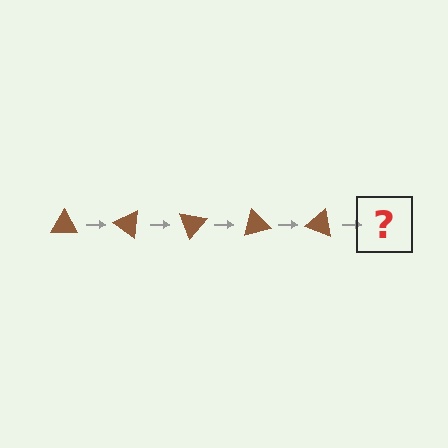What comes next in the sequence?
The next element should be a brown triangle rotated 175 degrees.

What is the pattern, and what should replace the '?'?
The pattern is that the triangle rotates 35 degrees each step. The '?' should be a brown triangle rotated 175 degrees.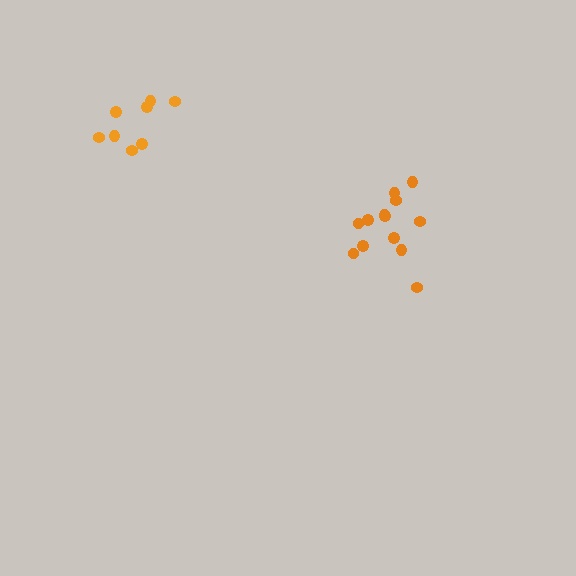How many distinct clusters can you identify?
There are 2 distinct clusters.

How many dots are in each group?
Group 1: 13 dots, Group 2: 8 dots (21 total).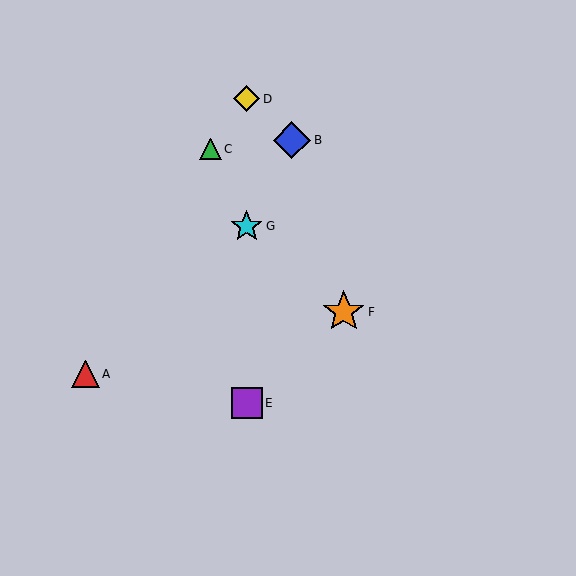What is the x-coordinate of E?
Object E is at x≈247.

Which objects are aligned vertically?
Objects D, E, G are aligned vertically.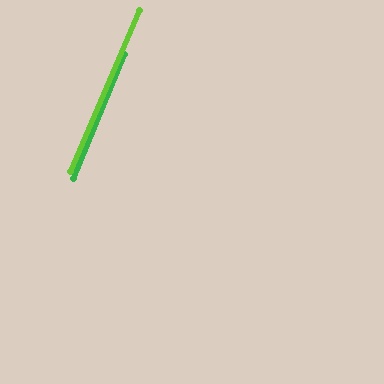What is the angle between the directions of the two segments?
Approximately 1 degree.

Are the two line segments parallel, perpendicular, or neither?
Parallel — their directions differ by only 0.8°.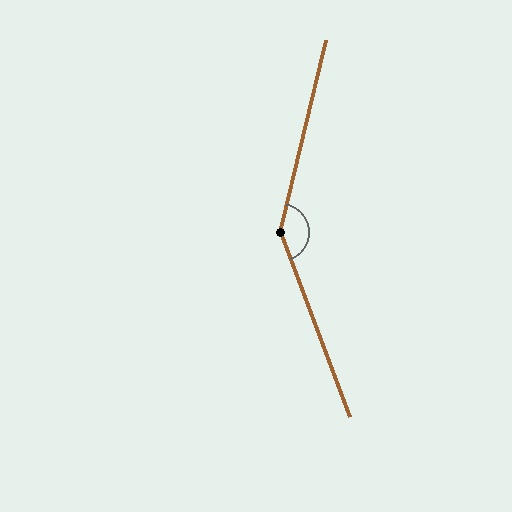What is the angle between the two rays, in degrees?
Approximately 146 degrees.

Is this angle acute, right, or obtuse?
It is obtuse.